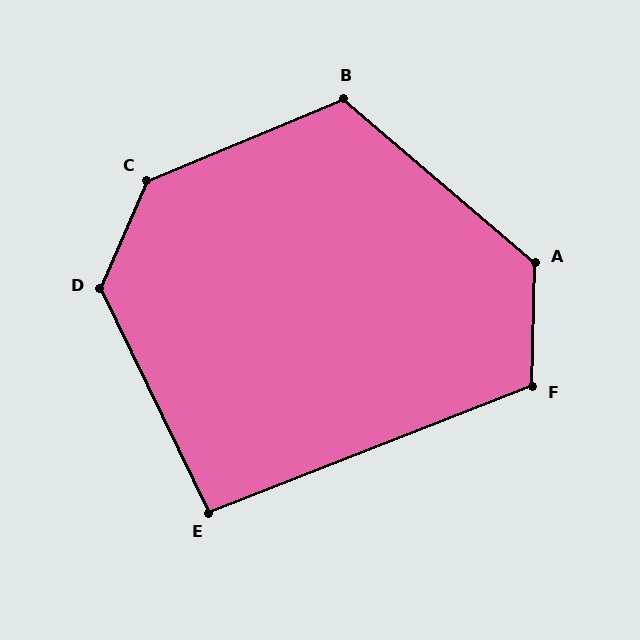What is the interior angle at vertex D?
Approximately 131 degrees (obtuse).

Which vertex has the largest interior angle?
C, at approximately 136 degrees.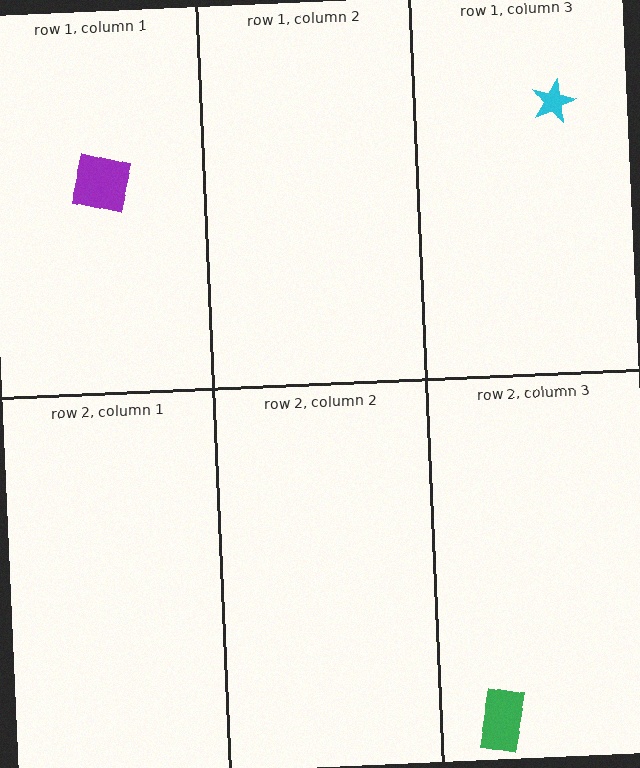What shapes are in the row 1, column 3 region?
The cyan star.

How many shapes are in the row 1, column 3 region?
1.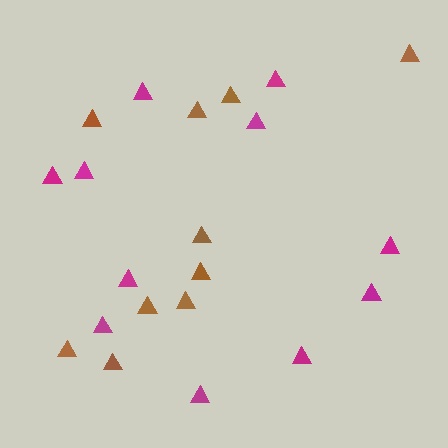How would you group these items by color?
There are 2 groups: one group of magenta triangles (11) and one group of brown triangles (10).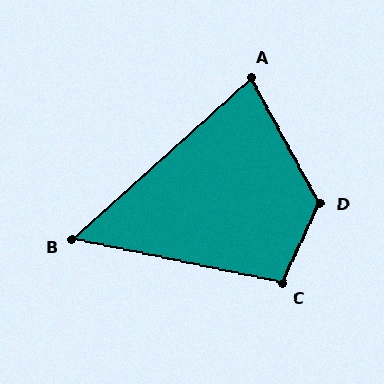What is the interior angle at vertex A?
Approximately 77 degrees (acute).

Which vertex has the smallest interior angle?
B, at approximately 54 degrees.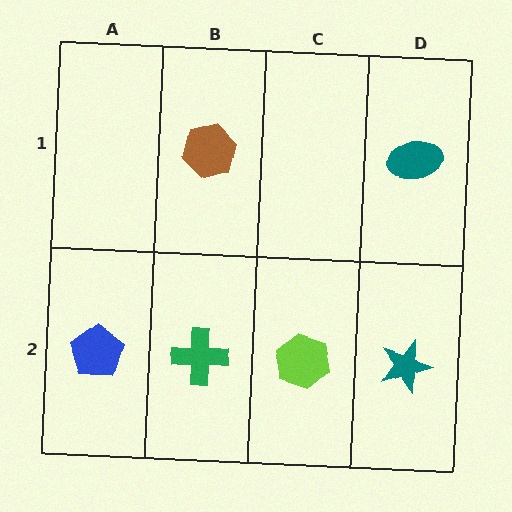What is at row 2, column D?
A teal star.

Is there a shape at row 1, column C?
No, that cell is empty.